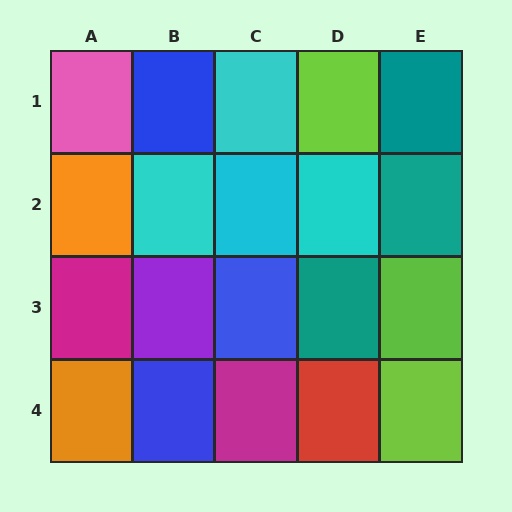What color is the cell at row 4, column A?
Orange.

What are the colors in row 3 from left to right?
Magenta, purple, blue, teal, lime.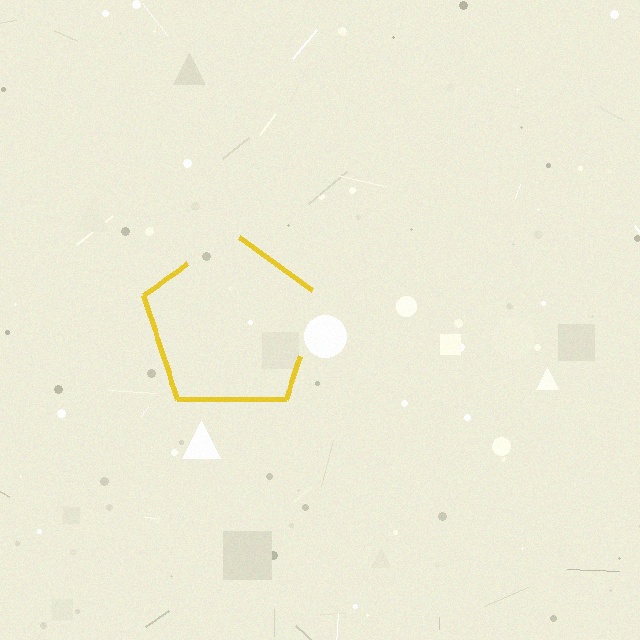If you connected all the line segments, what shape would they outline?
They would outline a pentagon.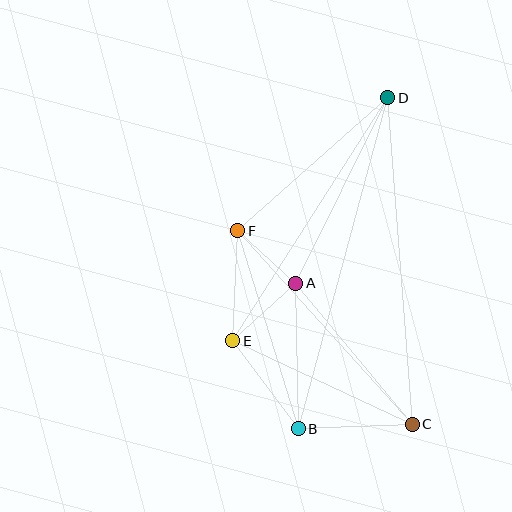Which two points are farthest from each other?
Points B and D are farthest from each other.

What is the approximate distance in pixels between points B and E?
The distance between B and E is approximately 110 pixels.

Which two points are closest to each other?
Points A and F are closest to each other.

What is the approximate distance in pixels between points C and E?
The distance between C and E is approximately 198 pixels.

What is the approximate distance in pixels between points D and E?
The distance between D and E is approximately 288 pixels.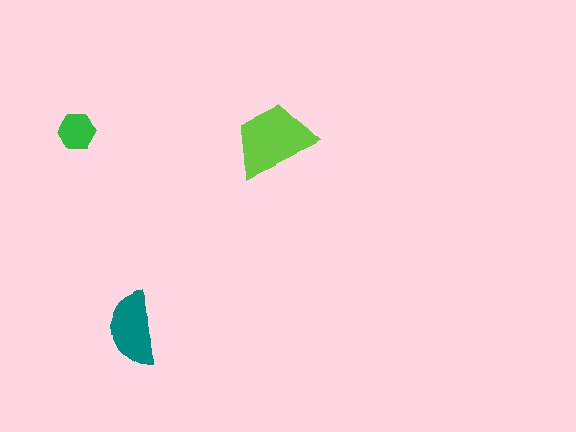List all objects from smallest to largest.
The green hexagon, the teal semicircle, the lime trapezoid.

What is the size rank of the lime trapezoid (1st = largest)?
1st.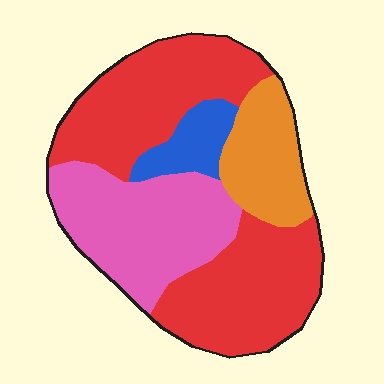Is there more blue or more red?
Red.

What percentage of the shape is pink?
Pink takes up about one quarter (1/4) of the shape.